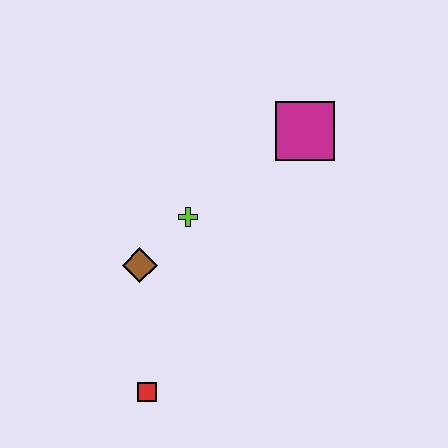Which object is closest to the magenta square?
The lime cross is closest to the magenta square.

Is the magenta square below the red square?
No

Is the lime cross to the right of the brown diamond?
Yes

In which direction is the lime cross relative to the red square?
The lime cross is above the red square.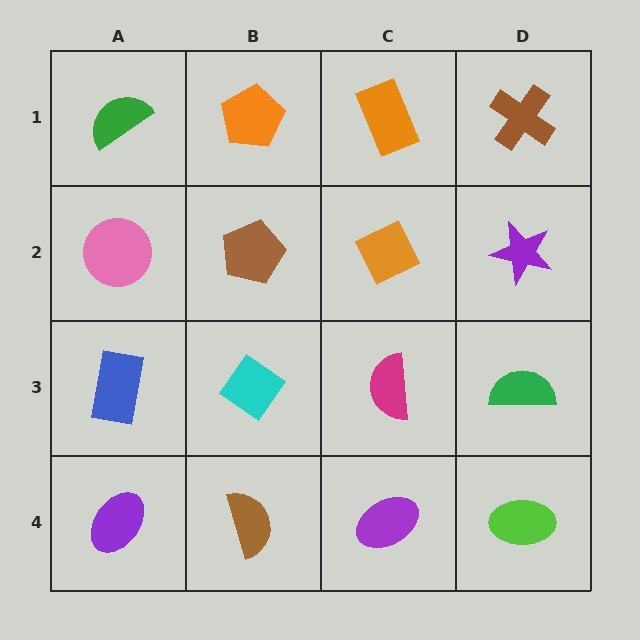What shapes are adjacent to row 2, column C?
An orange rectangle (row 1, column C), a magenta semicircle (row 3, column C), a brown pentagon (row 2, column B), a purple star (row 2, column D).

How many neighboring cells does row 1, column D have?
2.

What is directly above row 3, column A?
A pink circle.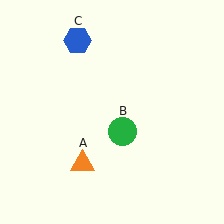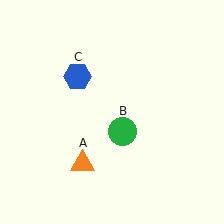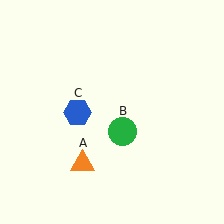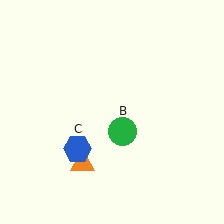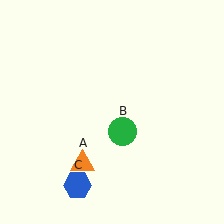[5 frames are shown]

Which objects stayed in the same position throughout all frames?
Orange triangle (object A) and green circle (object B) remained stationary.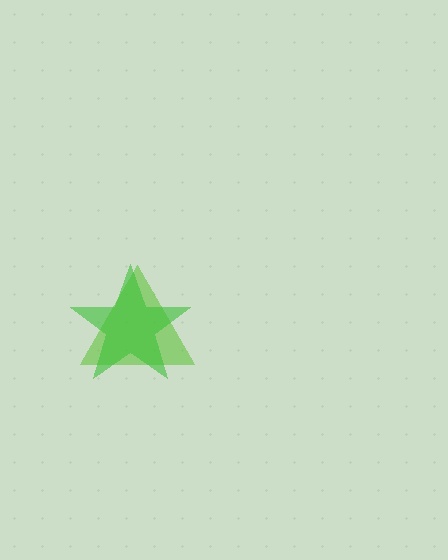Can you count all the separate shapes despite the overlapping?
Yes, there are 2 separate shapes.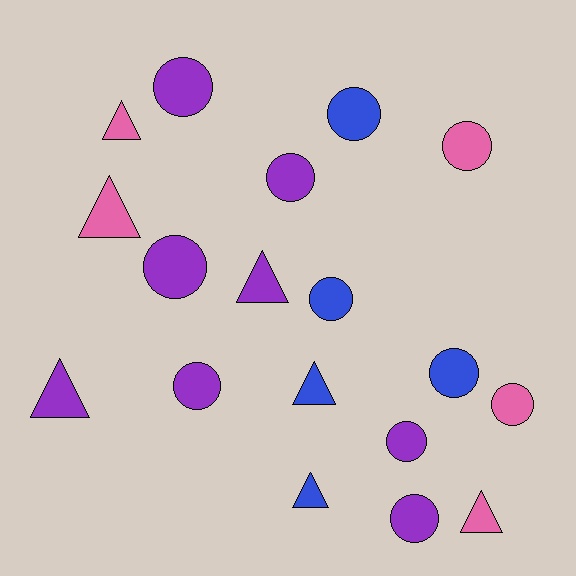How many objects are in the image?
There are 18 objects.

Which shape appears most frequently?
Circle, with 11 objects.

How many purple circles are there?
There are 6 purple circles.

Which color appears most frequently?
Purple, with 8 objects.